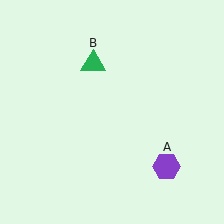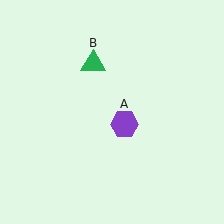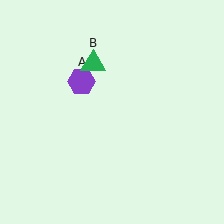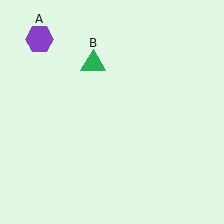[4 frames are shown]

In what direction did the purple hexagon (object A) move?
The purple hexagon (object A) moved up and to the left.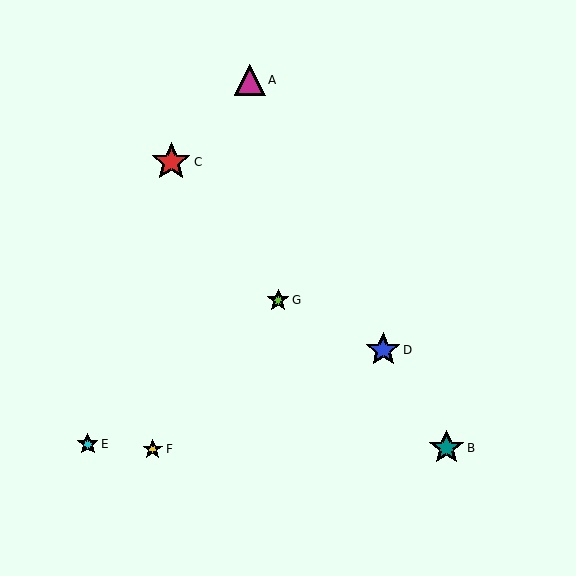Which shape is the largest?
The red star (labeled C) is the largest.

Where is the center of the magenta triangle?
The center of the magenta triangle is at (250, 80).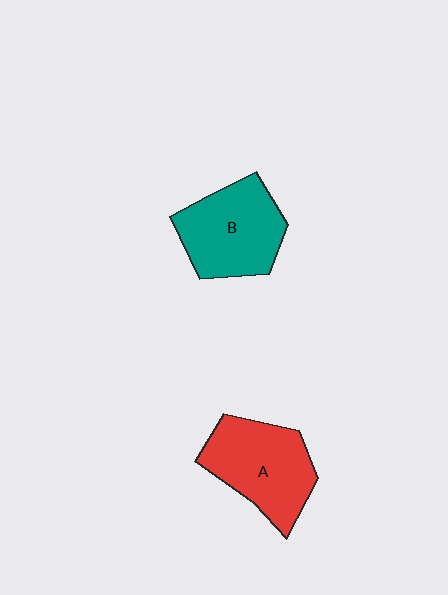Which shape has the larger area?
Shape A (red).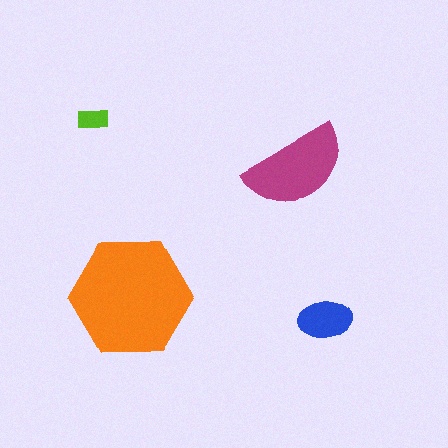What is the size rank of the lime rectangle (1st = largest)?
4th.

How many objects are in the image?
There are 4 objects in the image.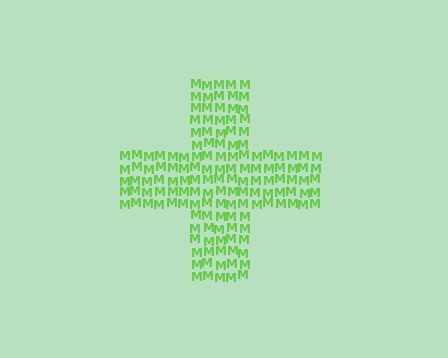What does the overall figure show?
The overall figure shows a cross.